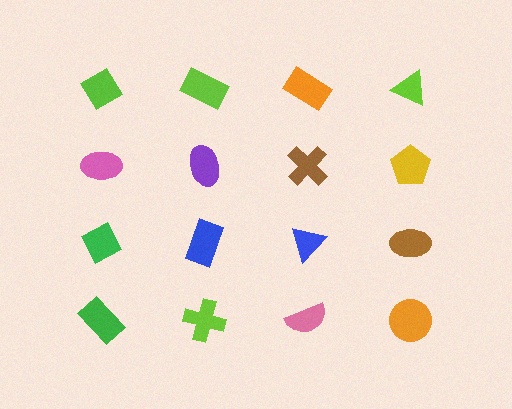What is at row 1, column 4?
A lime triangle.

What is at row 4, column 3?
A pink semicircle.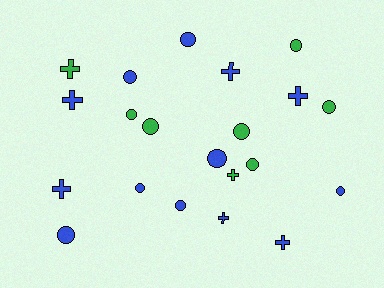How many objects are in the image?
There are 21 objects.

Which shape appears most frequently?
Circle, with 13 objects.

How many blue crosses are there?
There are 6 blue crosses.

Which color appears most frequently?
Blue, with 13 objects.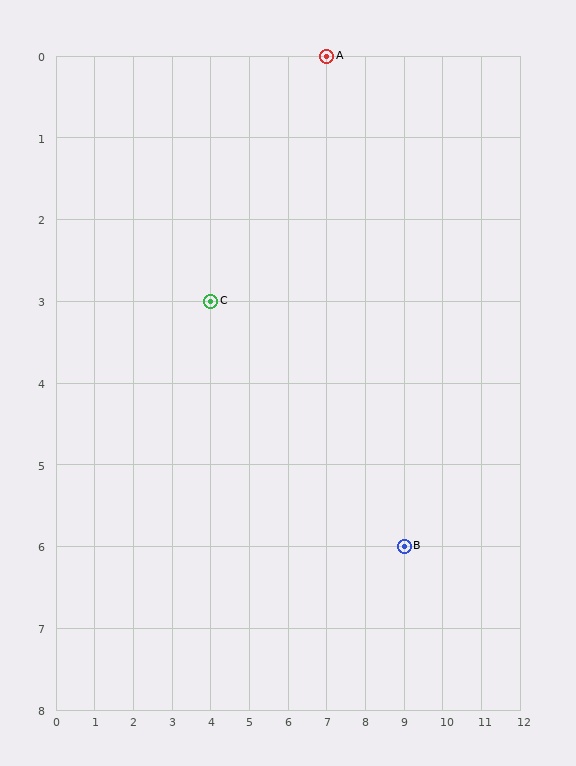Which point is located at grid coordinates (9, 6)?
Point B is at (9, 6).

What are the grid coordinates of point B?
Point B is at grid coordinates (9, 6).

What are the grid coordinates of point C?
Point C is at grid coordinates (4, 3).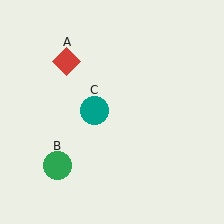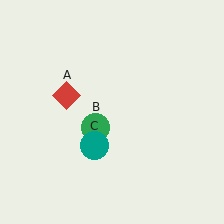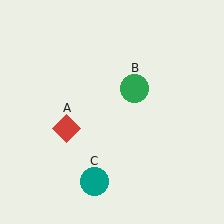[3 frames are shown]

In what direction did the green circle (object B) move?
The green circle (object B) moved up and to the right.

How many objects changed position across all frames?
3 objects changed position: red diamond (object A), green circle (object B), teal circle (object C).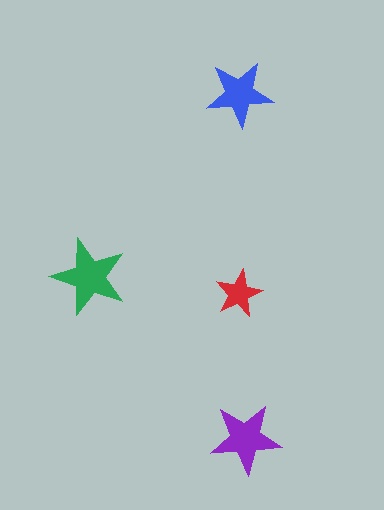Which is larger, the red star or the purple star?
The purple one.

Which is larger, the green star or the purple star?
The green one.